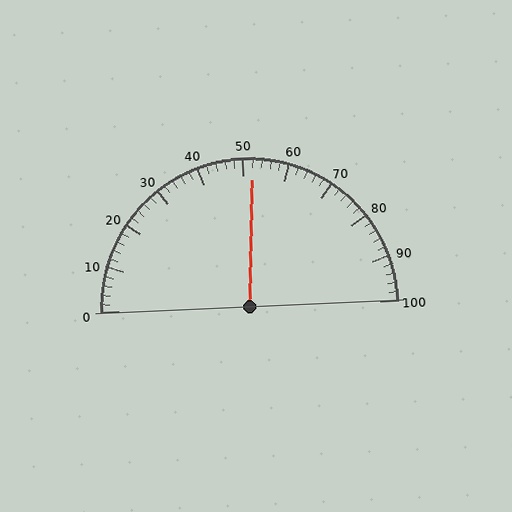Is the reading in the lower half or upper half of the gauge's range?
The reading is in the upper half of the range (0 to 100).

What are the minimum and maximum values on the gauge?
The gauge ranges from 0 to 100.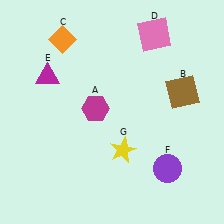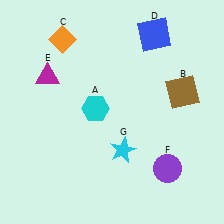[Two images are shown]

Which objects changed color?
A changed from magenta to cyan. D changed from pink to blue. G changed from yellow to cyan.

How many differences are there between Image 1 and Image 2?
There are 3 differences between the two images.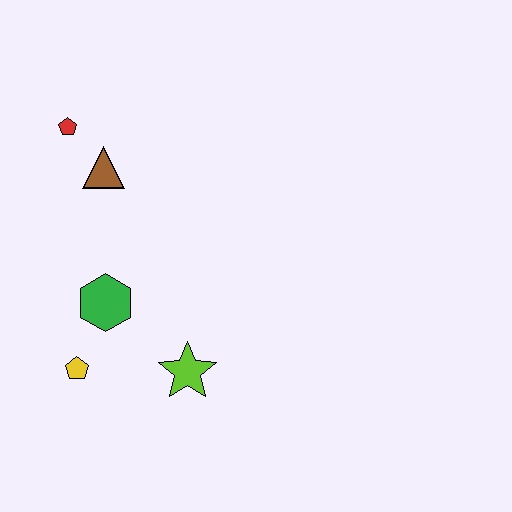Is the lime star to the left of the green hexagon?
No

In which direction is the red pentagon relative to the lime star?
The red pentagon is above the lime star.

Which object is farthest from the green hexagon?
The red pentagon is farthest from the green hexagon.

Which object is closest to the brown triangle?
The red pentagon is closest to the brown triangle.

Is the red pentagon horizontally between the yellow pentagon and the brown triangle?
No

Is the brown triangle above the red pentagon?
No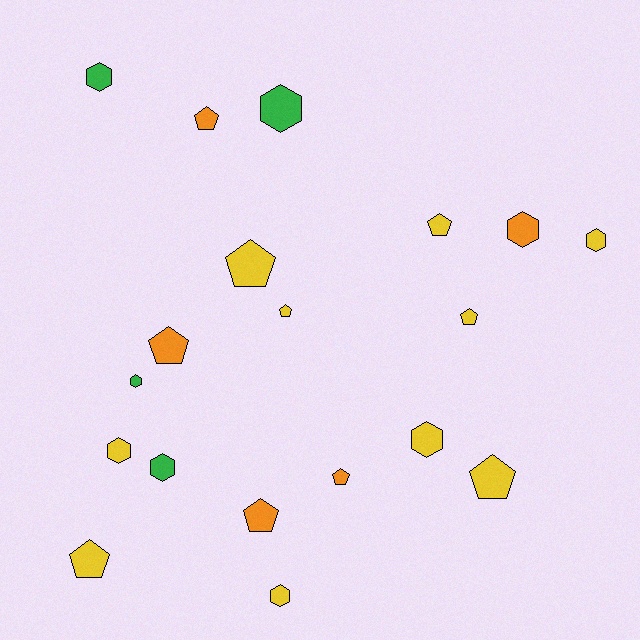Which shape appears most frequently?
Pentagon, with 10 objects.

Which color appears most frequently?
Yellow, with 10 objects.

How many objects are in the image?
There are 19 objects.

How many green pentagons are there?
There are no green pentagons.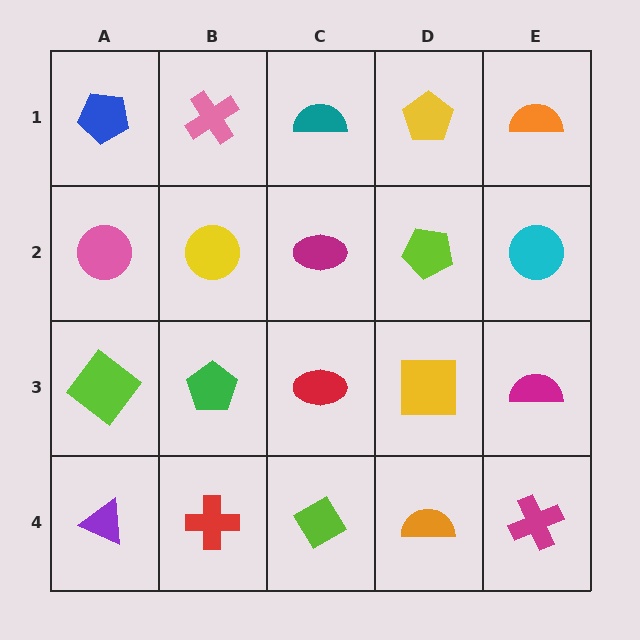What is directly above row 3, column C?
A magenta ellipse.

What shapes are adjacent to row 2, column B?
A pink cross (row 1, column B), a green pentagon (row 3, column B), a pink circle (row 2, column A), a magenta ellipse (row 2, column C).